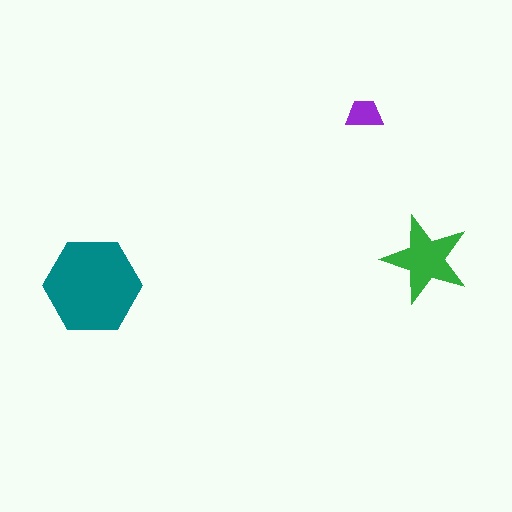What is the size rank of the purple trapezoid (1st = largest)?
3rd.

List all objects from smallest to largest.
The purple trapezoid, the green star, the teal hexagon.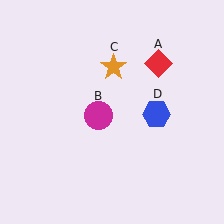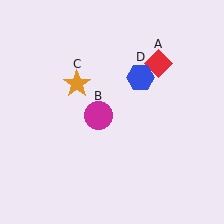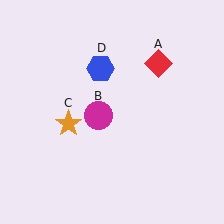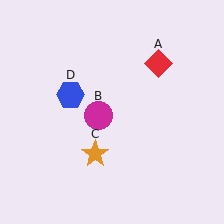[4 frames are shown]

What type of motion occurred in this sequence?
The orange star (object C), blue hexagon (object D) rotated counterclockwise around the center of the scene.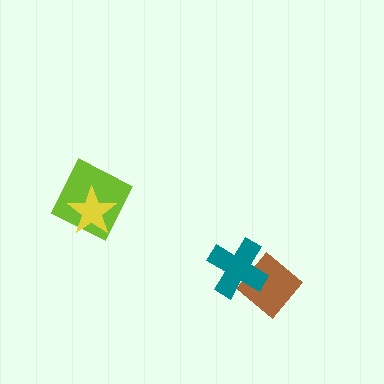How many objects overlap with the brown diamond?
1 object overlaps with the brown diamond.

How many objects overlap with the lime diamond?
1 object overlaps with the lime diamond.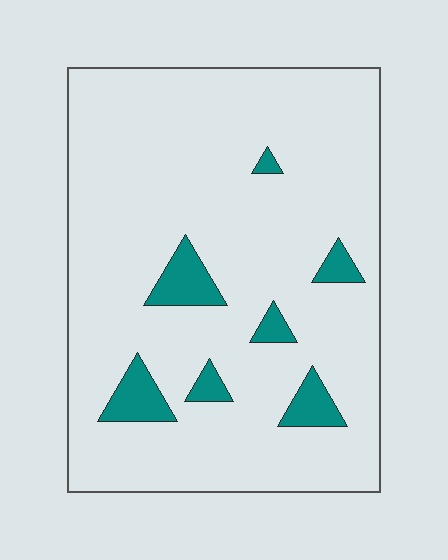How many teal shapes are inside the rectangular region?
7.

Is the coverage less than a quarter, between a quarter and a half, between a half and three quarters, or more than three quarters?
Less than a quarter.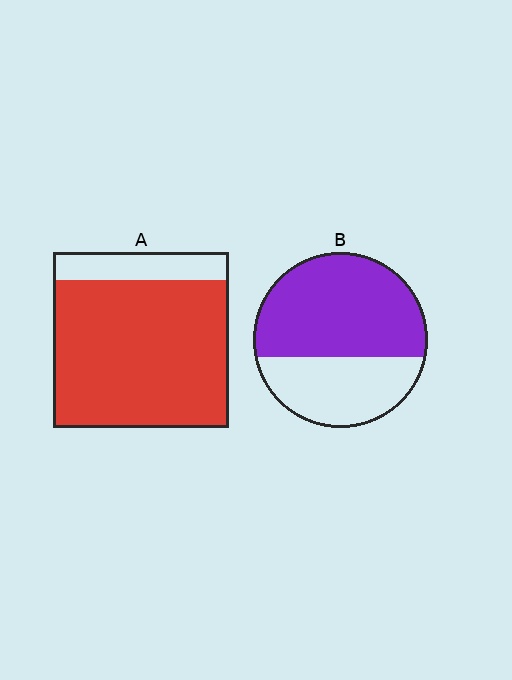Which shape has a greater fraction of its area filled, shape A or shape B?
Shape A.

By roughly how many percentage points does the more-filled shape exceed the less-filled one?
By roughly 20 percentage points (A over B).